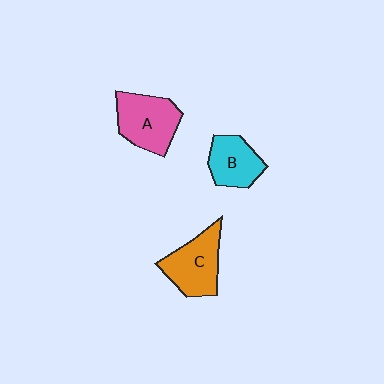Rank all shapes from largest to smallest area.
From largest to smallest: A (pink), C (orange), B (cyan).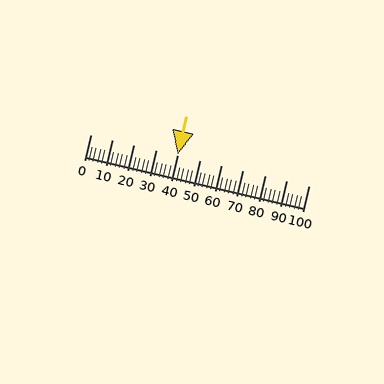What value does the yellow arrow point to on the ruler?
The yellow arrow points to approximately 40.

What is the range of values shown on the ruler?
The ruler shows values from 0 to 100.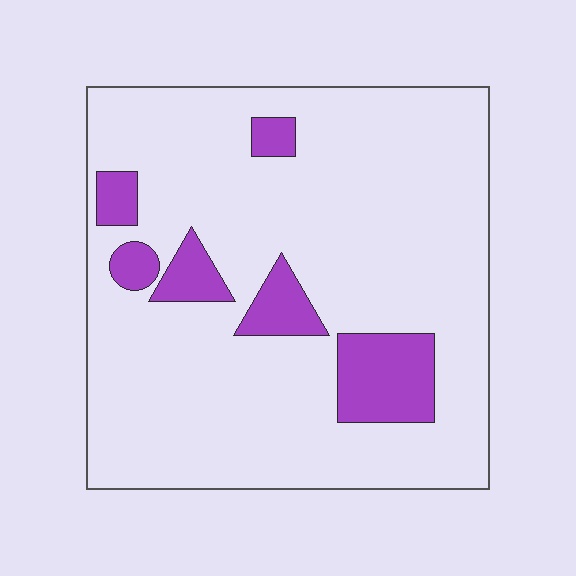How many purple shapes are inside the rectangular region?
6.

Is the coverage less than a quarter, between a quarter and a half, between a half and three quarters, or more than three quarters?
Less than a quarter.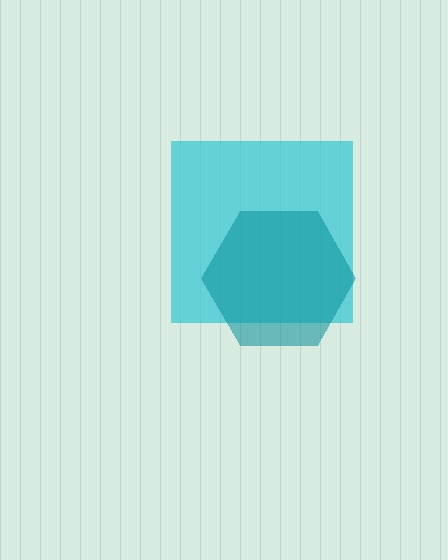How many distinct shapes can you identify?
There are 2 distinct shapes: a cyan square, a teal hexagon.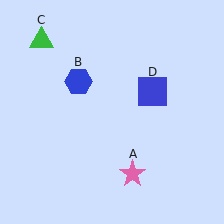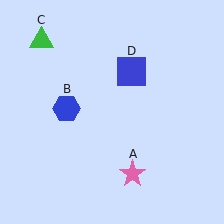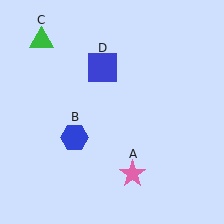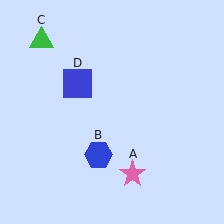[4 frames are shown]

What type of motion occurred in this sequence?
The blue hexagon (object B), blue square (object D) rotated counterclockwise around the center of the scene.